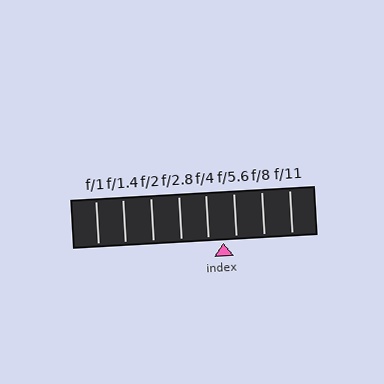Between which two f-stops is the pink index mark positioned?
The index mark is between f/4 and f/5.6.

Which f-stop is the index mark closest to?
The index mark is closest to f/5.6.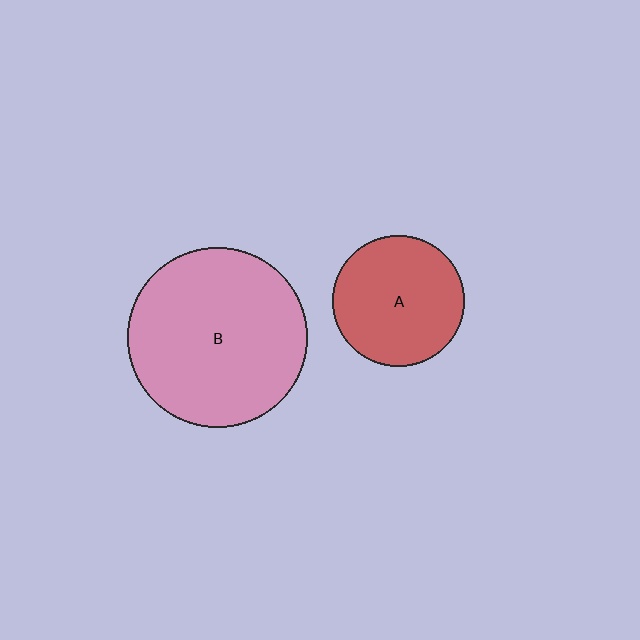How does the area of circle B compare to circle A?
Approximately 1.9 times.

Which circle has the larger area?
Circle B (pink).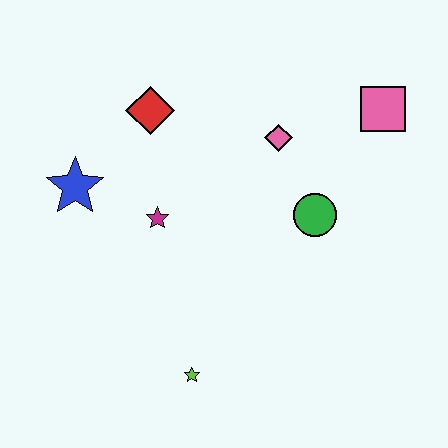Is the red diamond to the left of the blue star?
No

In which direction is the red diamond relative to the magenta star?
The red diamond is above the magenta star.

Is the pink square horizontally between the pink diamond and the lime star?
No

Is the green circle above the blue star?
No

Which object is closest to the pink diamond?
The green circle is closest to the pink diamond.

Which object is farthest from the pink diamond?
The lime star is farthest from the pink diamond.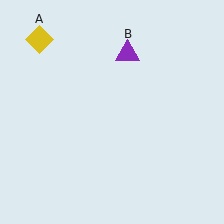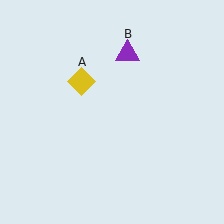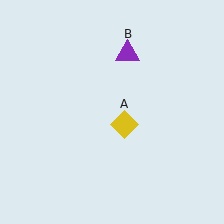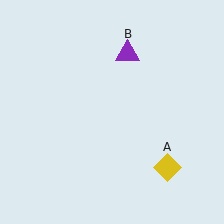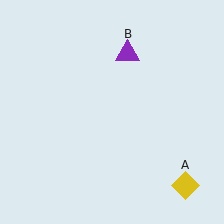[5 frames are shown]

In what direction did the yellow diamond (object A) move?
The yellow diamond (object A) moved down and to the right.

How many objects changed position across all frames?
1 object changed position: yellow diamond (object A).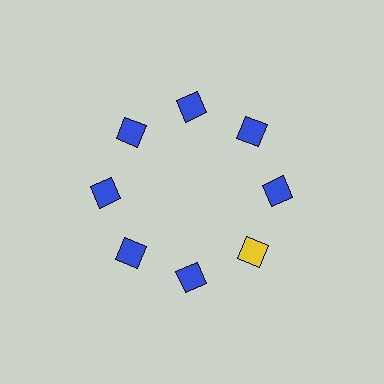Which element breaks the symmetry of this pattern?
The yellow diamond at roughly the 4 o'clock position breaks the symmetry. All other shapes are blue diamonds.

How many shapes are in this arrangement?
There are 8 shapes arranged in a ring pattern.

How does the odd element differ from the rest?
It has a different color: yellow instead of blue.